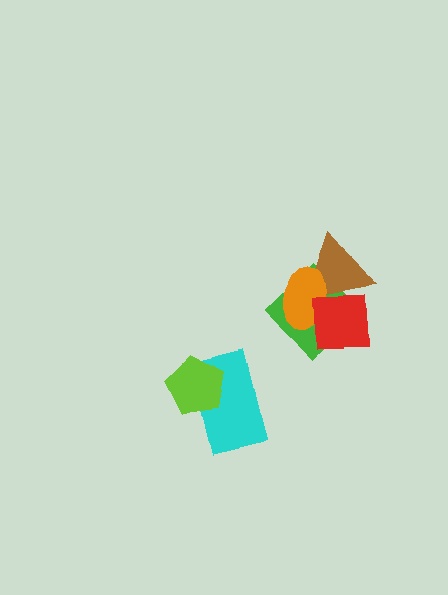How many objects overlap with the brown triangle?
3 objects overlap with the brown triangle.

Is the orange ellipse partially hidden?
Yes, it is partially covered by another shape.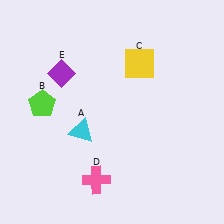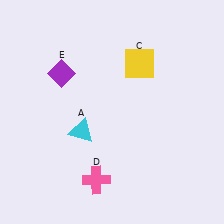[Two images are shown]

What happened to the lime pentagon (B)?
The lime pentagon (B) was removed in Image 2. It was in the top-left area of Image 1.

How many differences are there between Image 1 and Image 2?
There is 1 difference between the two images.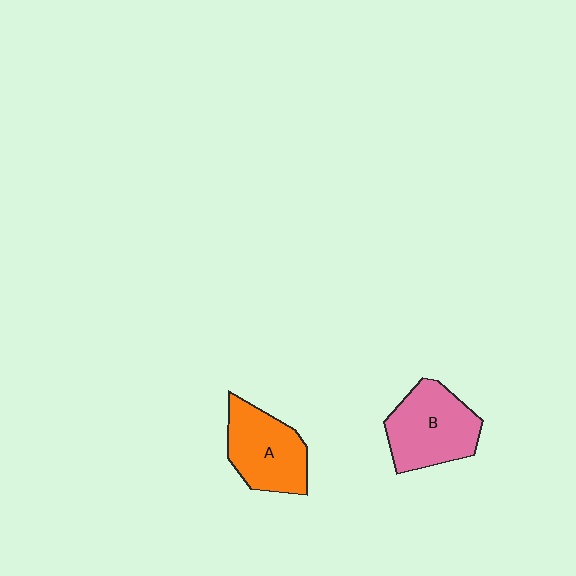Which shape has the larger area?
Shape B (pink).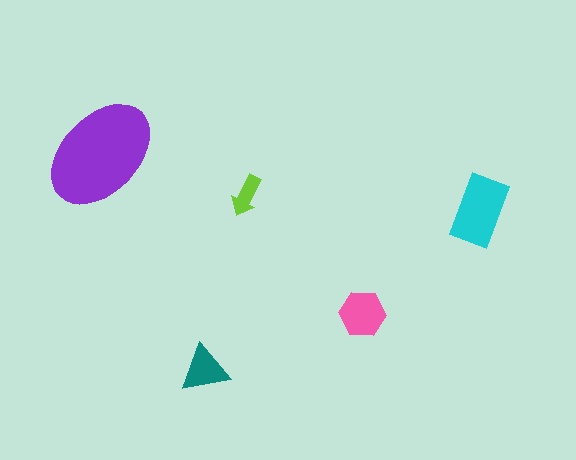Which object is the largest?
The purple ellipse.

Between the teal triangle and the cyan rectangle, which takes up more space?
The cyan rectangle.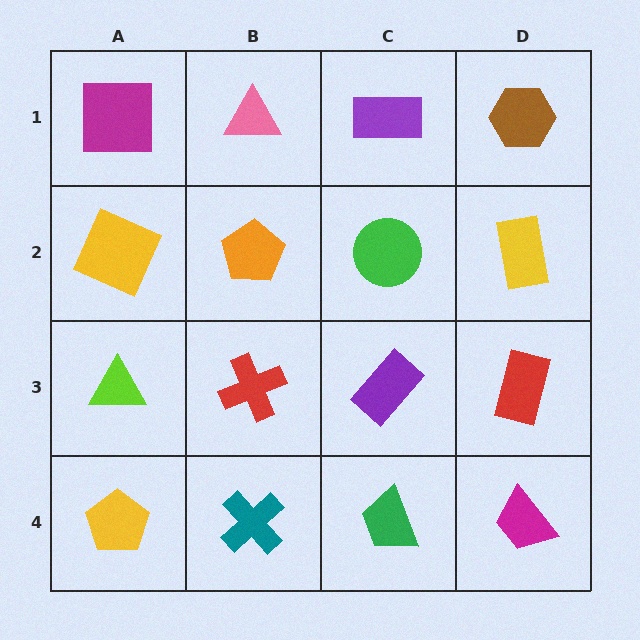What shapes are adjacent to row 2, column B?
A pink triangle (row 1, column B), a red cross (row 3, column B), a yellow square (row 2, column A), a green circle (row 2, column C).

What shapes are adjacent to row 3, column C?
A green circle (row 2, column C), a green trapezoid (row 4, column C), a red cross (row 3, column B), a red rectangle (row 3, column D).